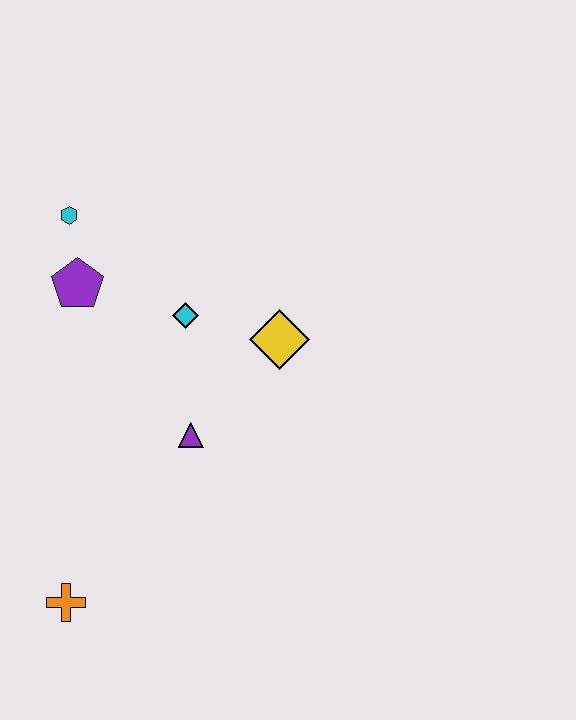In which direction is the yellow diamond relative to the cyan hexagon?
The yellow diamond is to the right of the cyan hexagon.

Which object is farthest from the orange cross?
The cyan hexagon is farthest from the orange cross.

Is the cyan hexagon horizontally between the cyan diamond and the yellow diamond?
No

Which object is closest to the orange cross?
The purple triangle is closest to the orange cross.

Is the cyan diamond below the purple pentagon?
Yes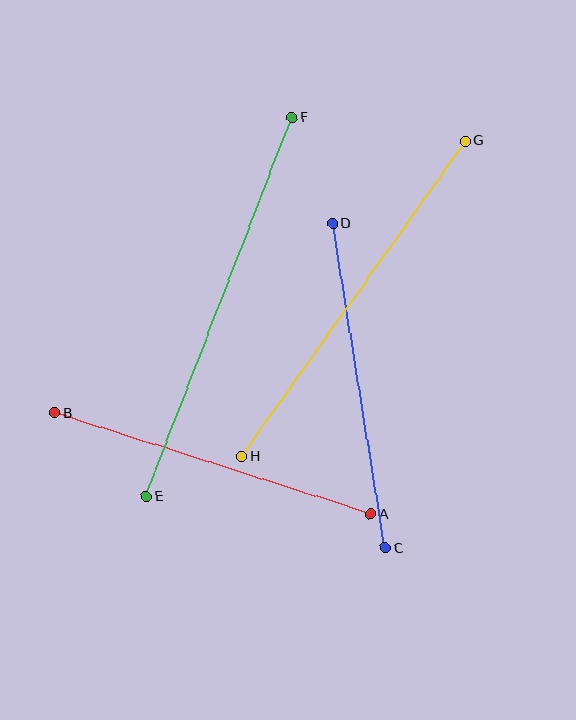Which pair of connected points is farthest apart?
Points E and F are farthest apart.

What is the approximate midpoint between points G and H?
The midpoint is at approximately (353, 299) pixels.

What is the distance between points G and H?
The distance is approximately 387 pixels.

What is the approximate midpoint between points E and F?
The midpoint is at approximately (219, 307) pixels.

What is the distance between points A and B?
The distance is approximately 332 pixels.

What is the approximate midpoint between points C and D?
The midpoint is at approximately (359, 386) pixels.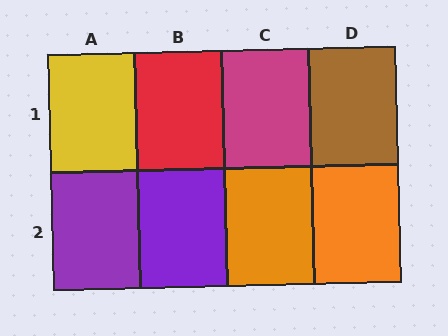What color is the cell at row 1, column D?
Brown.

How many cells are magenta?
1 cell is magenta.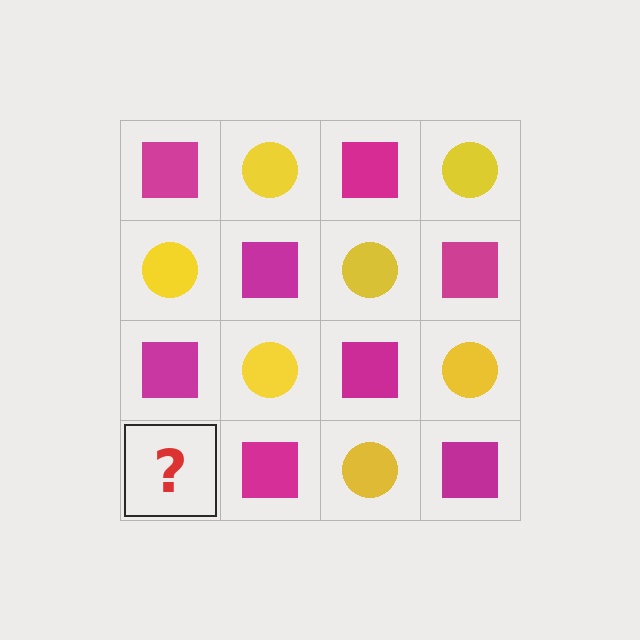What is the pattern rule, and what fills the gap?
The rule is that it alternates magenta square and yellow circle in a checkerboard pattern. The gap should be filled with a yellow circle.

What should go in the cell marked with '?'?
The missing cell should contain a yellow circle.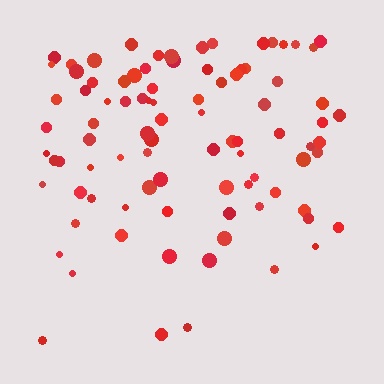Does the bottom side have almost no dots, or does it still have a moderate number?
Still a moderate number, just noticeably fewer than the top.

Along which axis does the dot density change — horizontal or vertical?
Vertical.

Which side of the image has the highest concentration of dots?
The top.